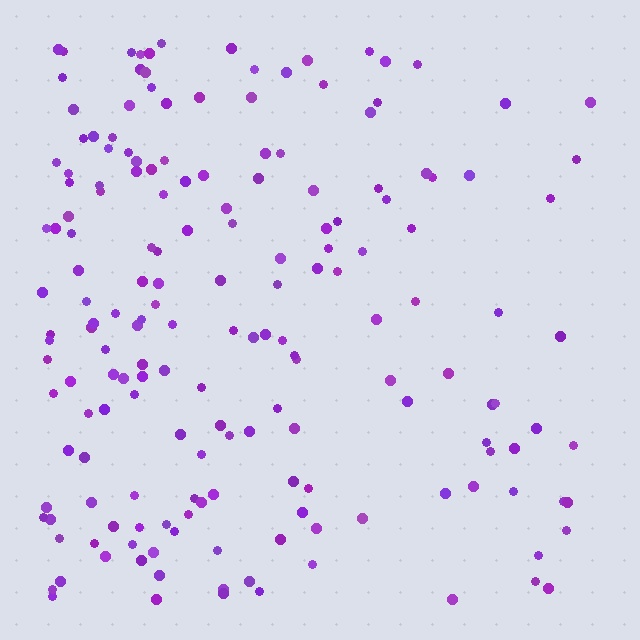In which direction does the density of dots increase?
From right to left, with the left side densest.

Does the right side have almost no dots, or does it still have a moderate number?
Still a moderate number, just noticeably fewer than the left.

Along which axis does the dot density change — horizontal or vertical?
Horizontal.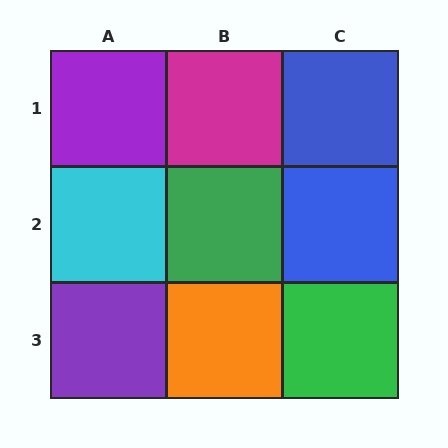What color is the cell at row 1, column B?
Magenta.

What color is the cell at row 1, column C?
Blue.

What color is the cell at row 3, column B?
Orange.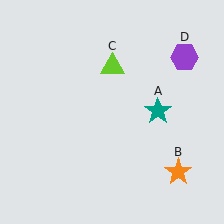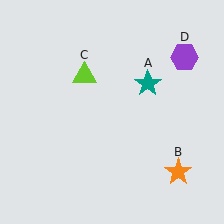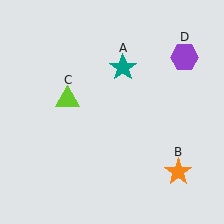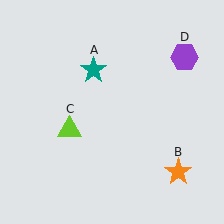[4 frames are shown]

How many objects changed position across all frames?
2 objects changed position: teal star (object A), lime triangle (object C).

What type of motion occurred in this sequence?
The teal star (object A), lime triangle (object C) rotated counterclockwise around the center of the scene.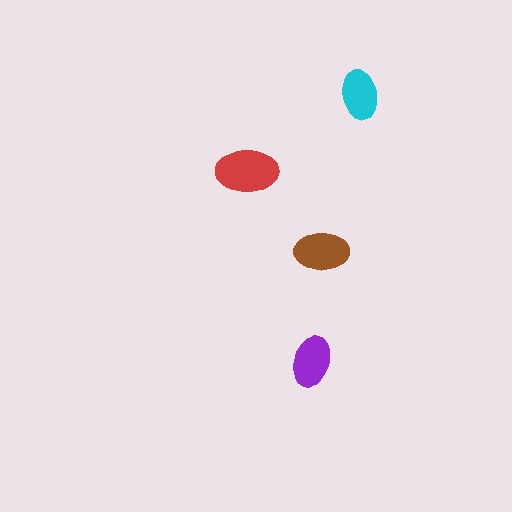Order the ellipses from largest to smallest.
the red one, the brown one, the purple one, the cyan one.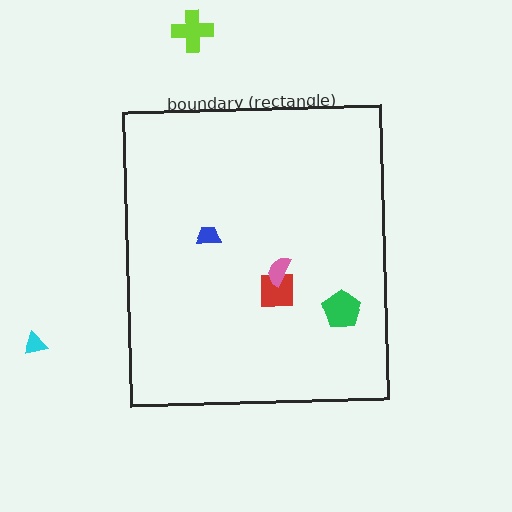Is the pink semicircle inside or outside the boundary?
Inside.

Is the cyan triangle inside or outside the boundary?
Outside.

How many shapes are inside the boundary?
4 inside, 2 outside.